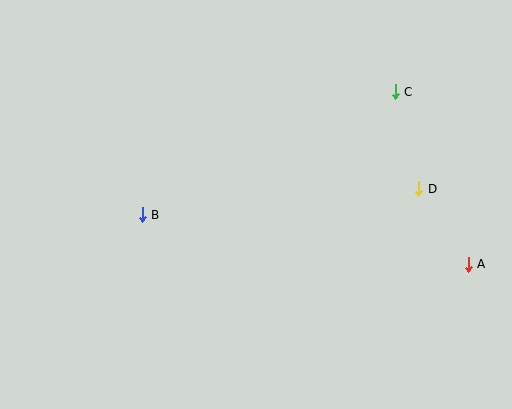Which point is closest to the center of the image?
Point B at (142, 215) is closest to the center.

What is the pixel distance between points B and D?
The distance between B and D is 278 pixels.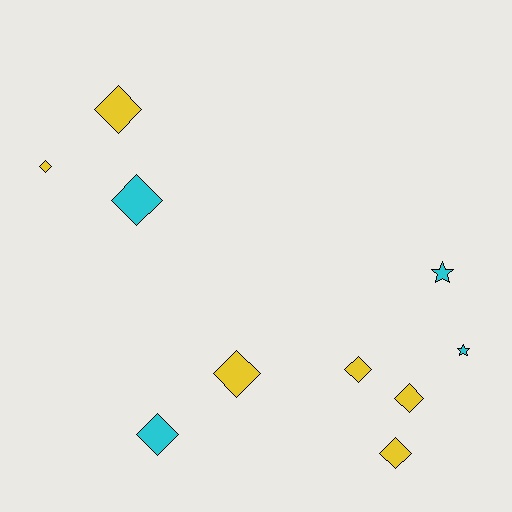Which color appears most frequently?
Yellow, with 6 objects.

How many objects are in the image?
There are 10 objects.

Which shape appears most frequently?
Diamond, with 8 objects.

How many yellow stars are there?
There are no yellow stars.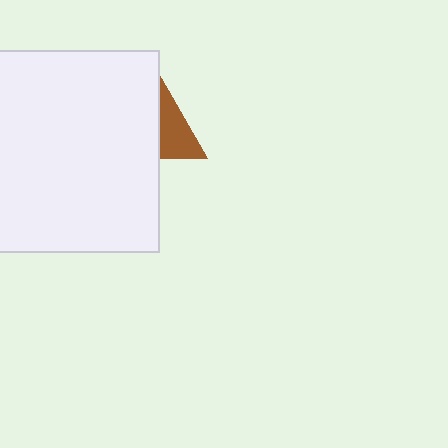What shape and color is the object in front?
The object in front is a white rectangle.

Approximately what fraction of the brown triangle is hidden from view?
Roughly 60% of the brown triangle is hidden behind the white rectangle.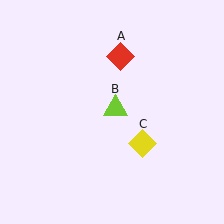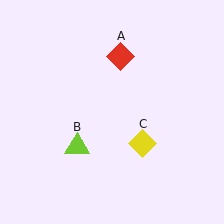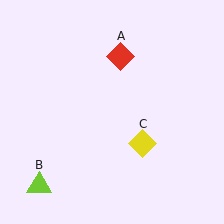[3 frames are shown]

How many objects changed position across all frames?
1 object changed position: lime triangle (object B).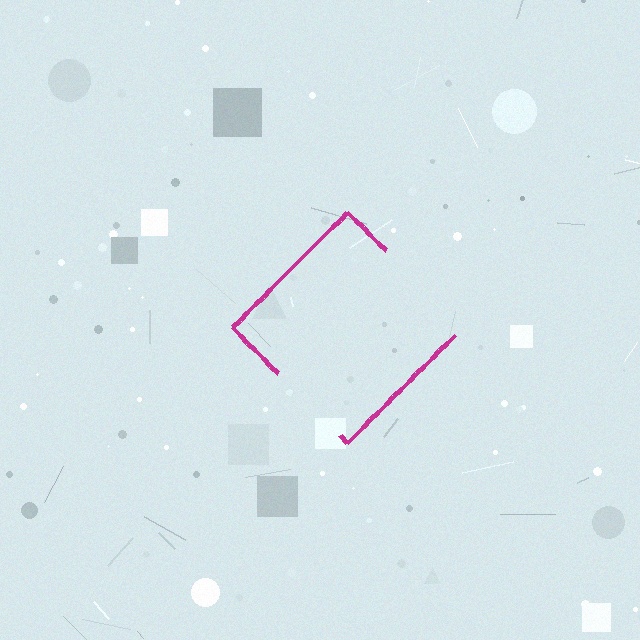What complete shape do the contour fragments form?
The contour fragments form a diamond.